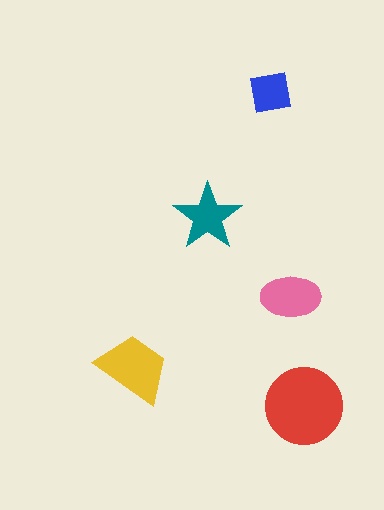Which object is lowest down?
The red circle is bottommost.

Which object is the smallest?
The blue square.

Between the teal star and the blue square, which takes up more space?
The teal star.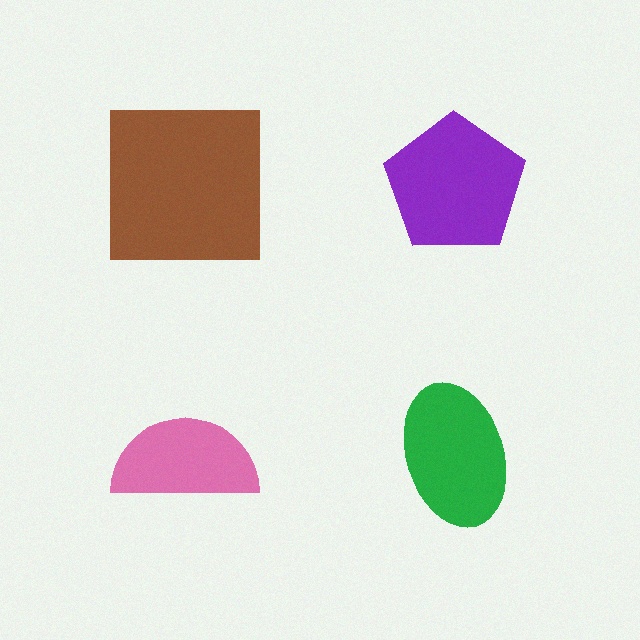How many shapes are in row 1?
2 shapes.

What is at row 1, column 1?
A brown square.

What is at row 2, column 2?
A green ellipse.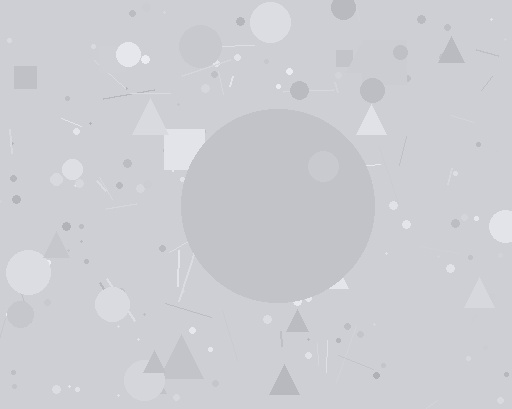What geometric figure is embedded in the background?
A circle is embedded in the background.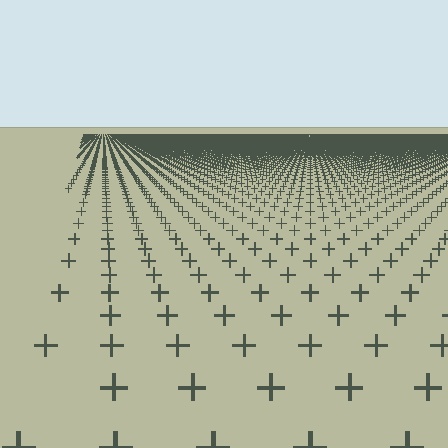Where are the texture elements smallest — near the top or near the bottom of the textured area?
Near the top.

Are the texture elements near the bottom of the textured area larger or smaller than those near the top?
Larger. Near the bottom, elements are closer to the viewer and appear at a bigger on-screen size.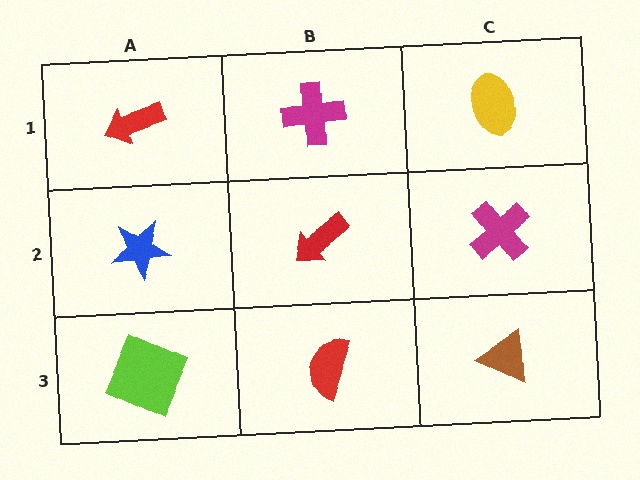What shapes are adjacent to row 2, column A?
A red arrow (row 1, column A), a lime square (row 3, column A), a red arrow (row 2, column B).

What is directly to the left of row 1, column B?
A red arrow.